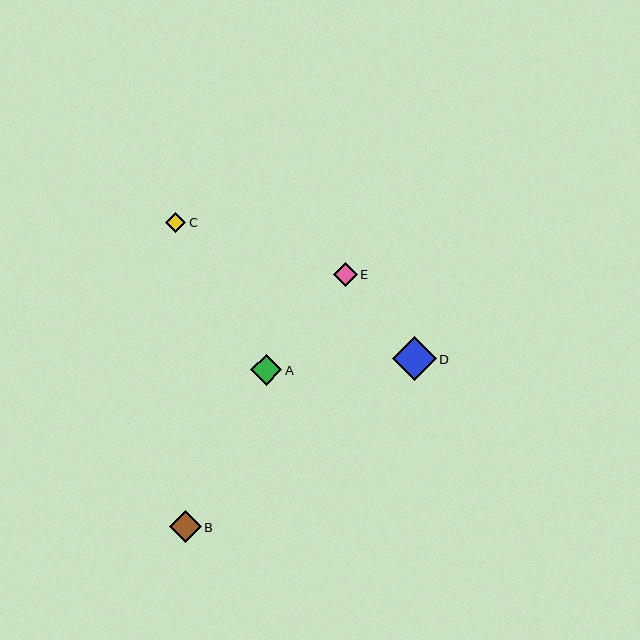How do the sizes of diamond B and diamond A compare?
Diamond B and diamond A are approximately the same size.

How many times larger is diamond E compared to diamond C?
Diamond E is approximately 1.2 times the size of diamond C.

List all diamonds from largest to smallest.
From largest to smallest: D, B, A, E, C.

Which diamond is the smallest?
Diamond C is the smallest with a size of approximately 20 pixels.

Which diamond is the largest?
Diamond D is the largest with a size of approximately 43 pixels.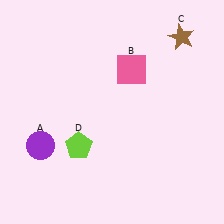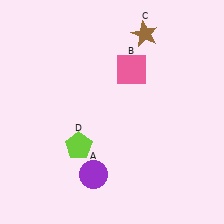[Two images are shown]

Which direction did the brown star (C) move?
The brown star (C) moved left.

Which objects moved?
The objects that moved are: the purple circle (A), the brown star (C).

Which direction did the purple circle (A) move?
The purple circle (A) moved right.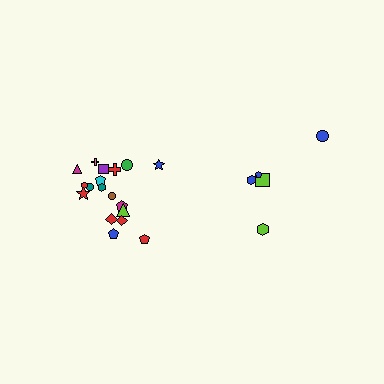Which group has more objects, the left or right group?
The left group.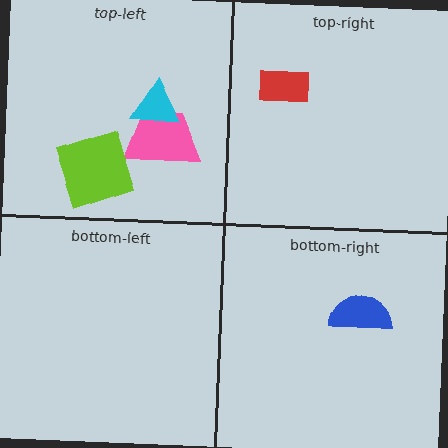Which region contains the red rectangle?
The top-right region.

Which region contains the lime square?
The top-left region.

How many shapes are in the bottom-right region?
1.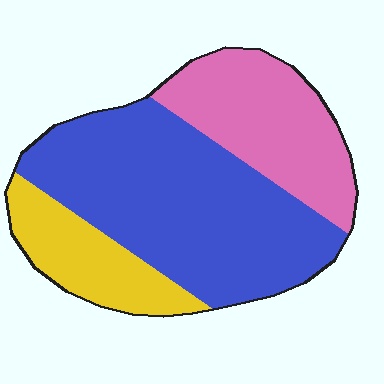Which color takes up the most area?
Blue, at roughly 55%.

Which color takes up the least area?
Yellow, at roughly 20%.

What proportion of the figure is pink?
Pink takes up between a sixth and a third of the figure.